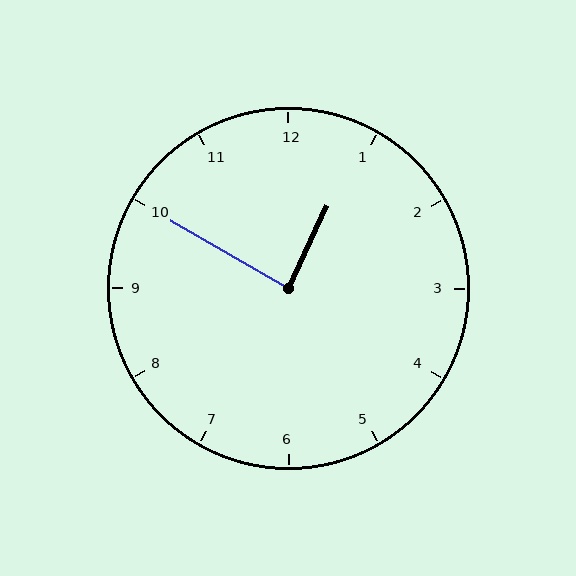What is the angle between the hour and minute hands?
Approximately 85 degrees.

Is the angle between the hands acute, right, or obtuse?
It is right.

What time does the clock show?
12:50.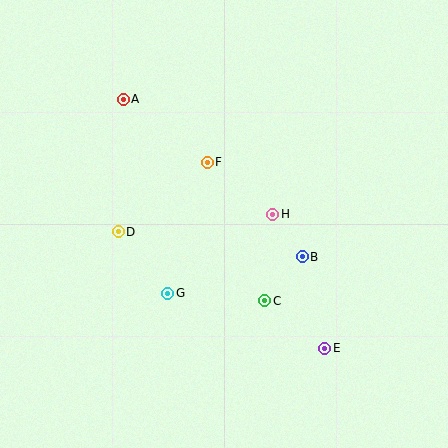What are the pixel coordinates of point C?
Point C is at (265, 301).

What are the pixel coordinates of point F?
Point F is at (207, 162).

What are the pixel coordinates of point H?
Point H is at (273, 214).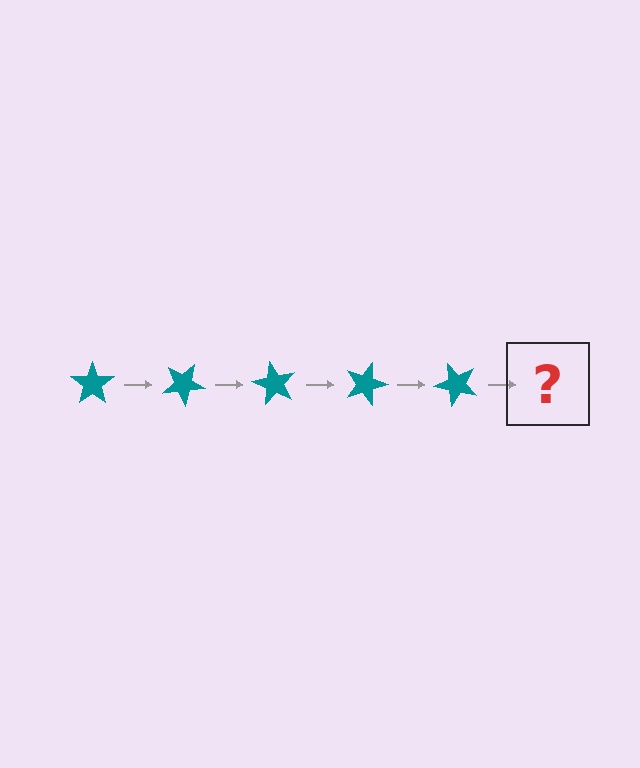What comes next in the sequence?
The next element should be a teal star rotated 150 degrees.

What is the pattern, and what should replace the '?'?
The pattern is that the star rotates 30 degrees each step. The '?' should be a teal star rotated 150 degrees.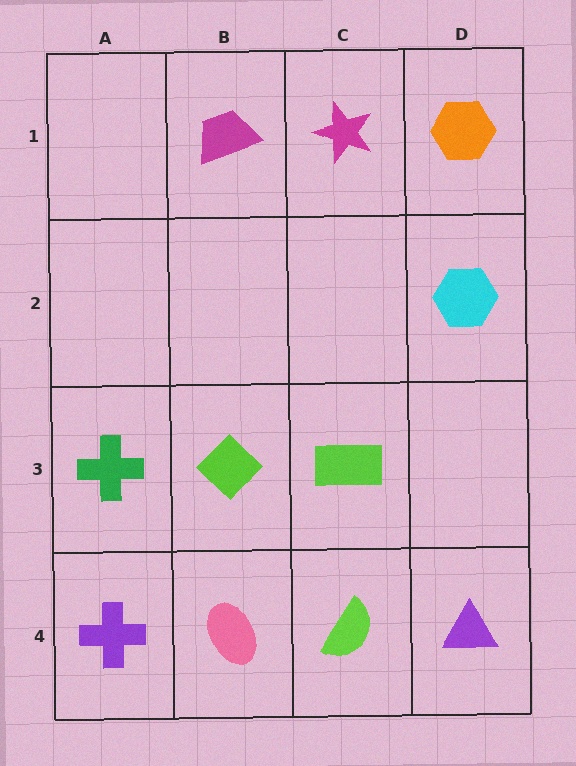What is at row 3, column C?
A lime rectangle.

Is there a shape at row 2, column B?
No, that cell is empty.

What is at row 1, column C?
A magenta star.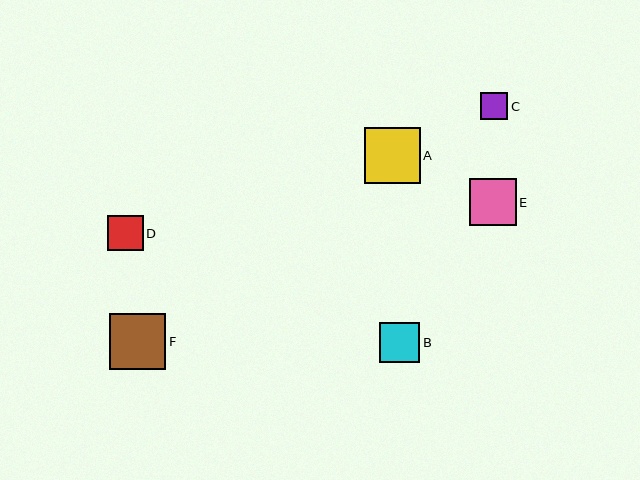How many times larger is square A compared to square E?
Square A is approximately 1.2 times the size of square E.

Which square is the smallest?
Square C is the smallest with a size of approximately 27 pixels.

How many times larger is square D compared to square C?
Square D is approximately 1.3 times the size of square C.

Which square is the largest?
Square F is the largest with a size of approximately 56 pixels.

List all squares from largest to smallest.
From largest to smallest: F, A, E, B, D, C.